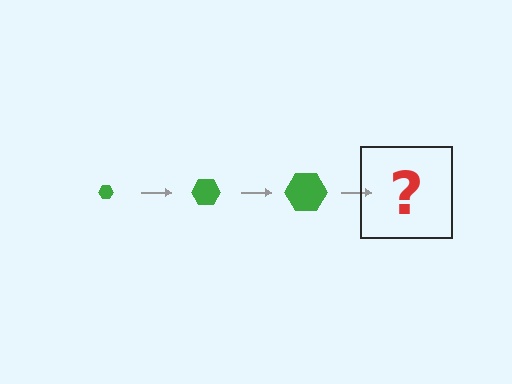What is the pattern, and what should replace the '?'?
The pattern is that the hexagon gets progressively larger each step. The '?' should be a green hexagon, larger than the previous one.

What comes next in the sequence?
The next element should be a green hexagon, larger than the previous one.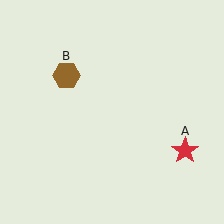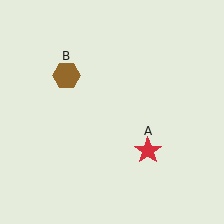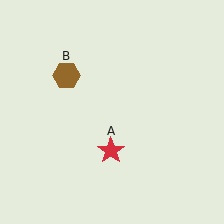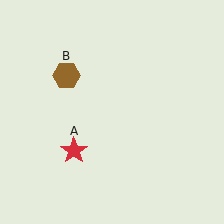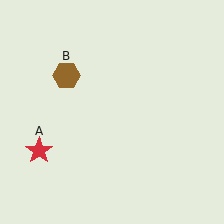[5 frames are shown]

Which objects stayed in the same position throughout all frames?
Brown hexagon (object B) remained stationary.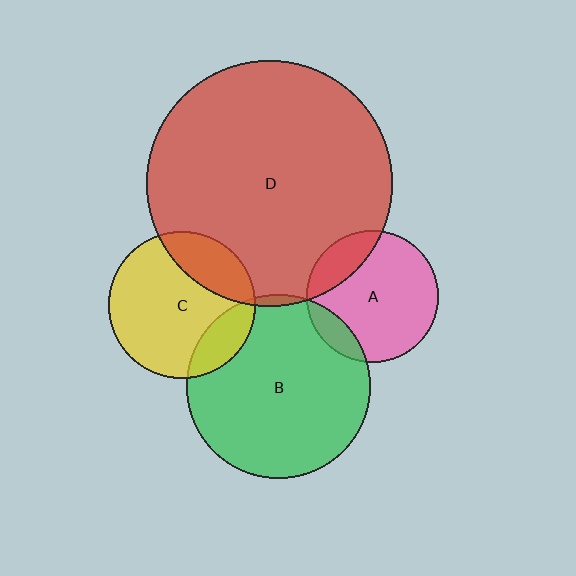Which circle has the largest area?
Circle D (red).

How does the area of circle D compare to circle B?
Approximately 1.8 times.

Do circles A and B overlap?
Yes.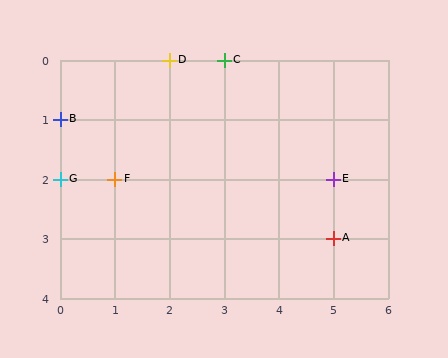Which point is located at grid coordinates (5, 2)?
Point E is at (5, 2).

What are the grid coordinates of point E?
Point E is at grid coordinates (5, 2).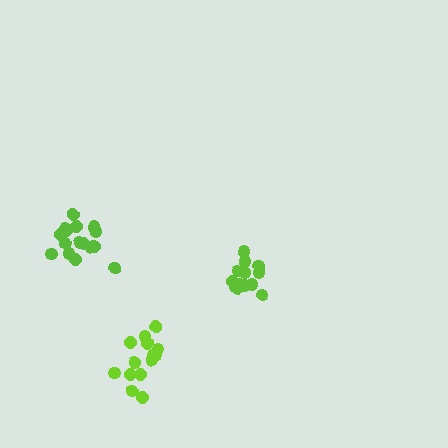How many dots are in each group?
Group 1: 16 dots, Group 2: 14 dots, Group 3: 13 dots (43 total).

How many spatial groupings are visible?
There are 3 spatial groupings.